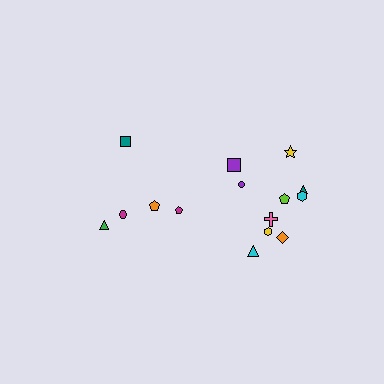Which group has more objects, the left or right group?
The right group.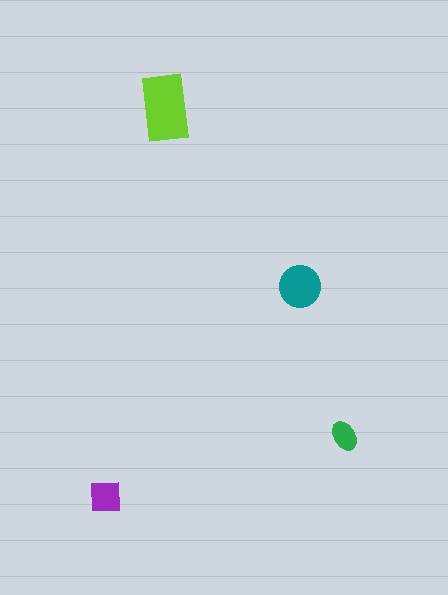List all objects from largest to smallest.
The lime rectangle, the teal circle, the purple square, the green ellipse.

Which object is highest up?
The lime rectangle is topmost.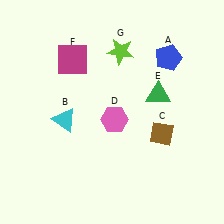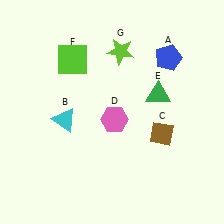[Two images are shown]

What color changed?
The square (F) changed from magenta in Image 1 to lime in Image 2.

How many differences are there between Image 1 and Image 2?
There is 1 difference between the two images.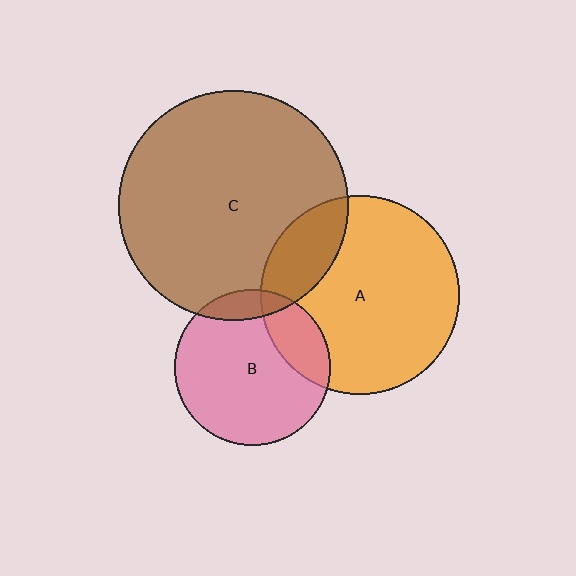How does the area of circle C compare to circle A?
Approximately 1.3 times.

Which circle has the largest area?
Circle C (brown).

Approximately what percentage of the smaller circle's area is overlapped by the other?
Approximately 20%.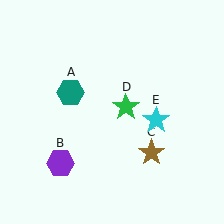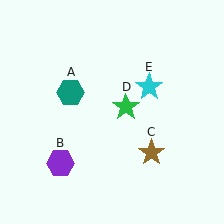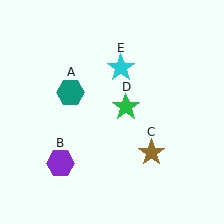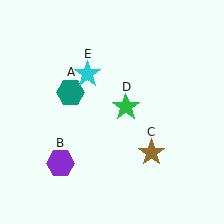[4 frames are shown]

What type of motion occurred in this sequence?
The cyan star (object E) rotated counterclockwise around the center of the scene.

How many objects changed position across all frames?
1 object changed position: cyan star (object E).